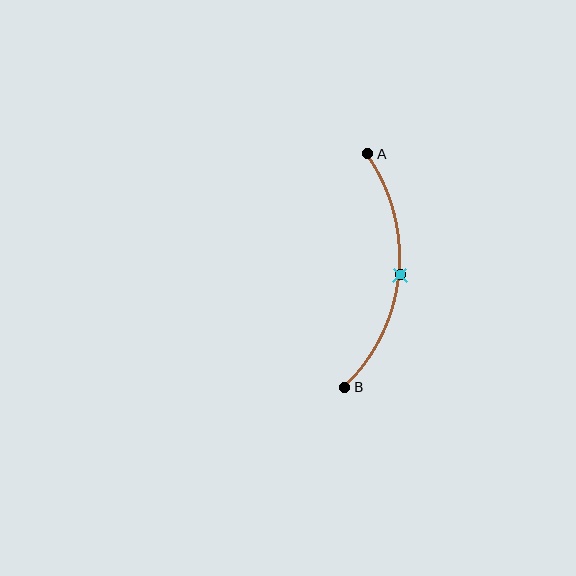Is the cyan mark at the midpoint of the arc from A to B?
Yes. The cyan mark lies on the arc at equal arc-length from both A and B — it is the arc midpoint.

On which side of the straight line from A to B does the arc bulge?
The arc bulges to the right of the straight line connecting A and B.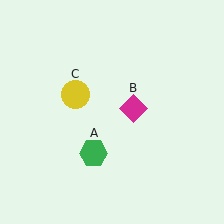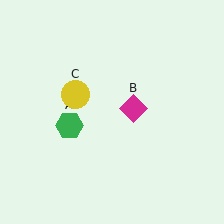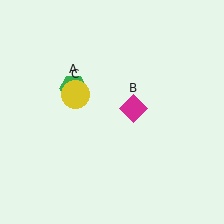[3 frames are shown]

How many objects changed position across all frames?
1 object changed position: green hexagon (object A).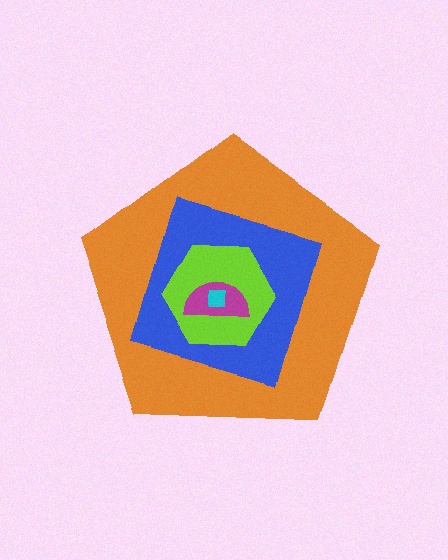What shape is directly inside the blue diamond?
The lime hexagon.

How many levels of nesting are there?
5.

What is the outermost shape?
The orange pentagon.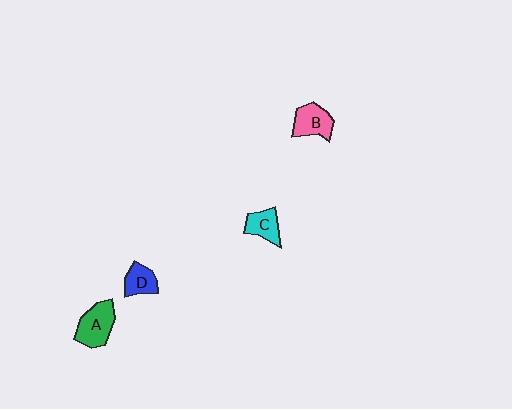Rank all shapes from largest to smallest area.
From largest to smallest: A (green), B (pink), C (cyan), D (blue).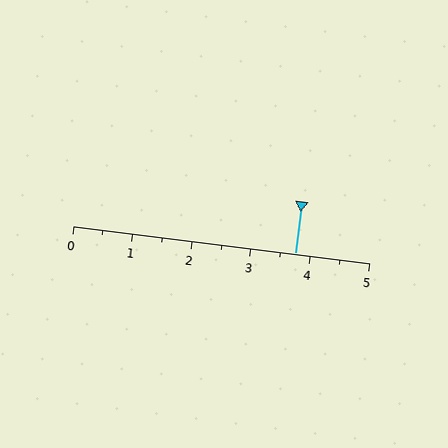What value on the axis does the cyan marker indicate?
The marker indicates approximately 3.8.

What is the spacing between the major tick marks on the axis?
The major ticks are spaced 1 apart.